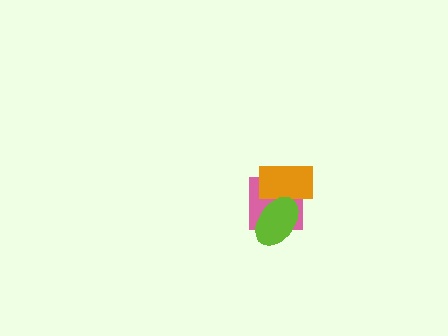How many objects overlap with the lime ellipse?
2 objects overlap with the lime ellipse.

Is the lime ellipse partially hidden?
No, no other shape covers it.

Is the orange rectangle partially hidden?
Yes, it is partially covered by another shape.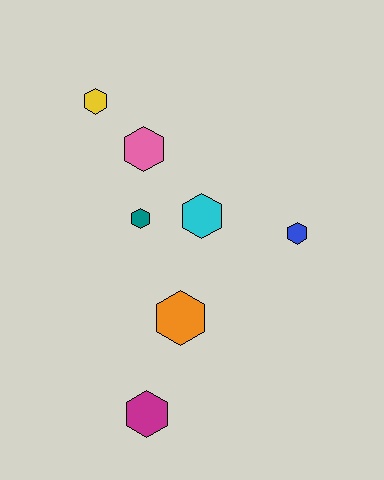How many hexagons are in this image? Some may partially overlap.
There are 7 hexagons.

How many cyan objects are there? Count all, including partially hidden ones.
There is 1 cyan object.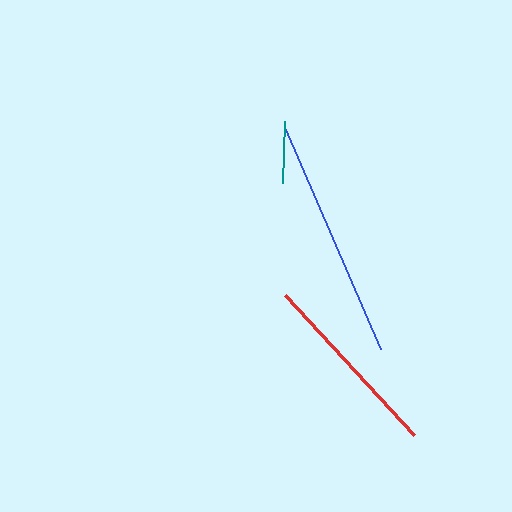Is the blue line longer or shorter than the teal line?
The blue line is longer than the teal line.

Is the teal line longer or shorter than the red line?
The red line is longer than the teal line.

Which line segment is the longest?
The blue line is the longest at approximately 241 pixels.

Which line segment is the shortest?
The teal line is the shortest at approximately 62 pixels.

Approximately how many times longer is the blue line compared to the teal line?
The blue line is approximately 3.9 times the length of the teal line.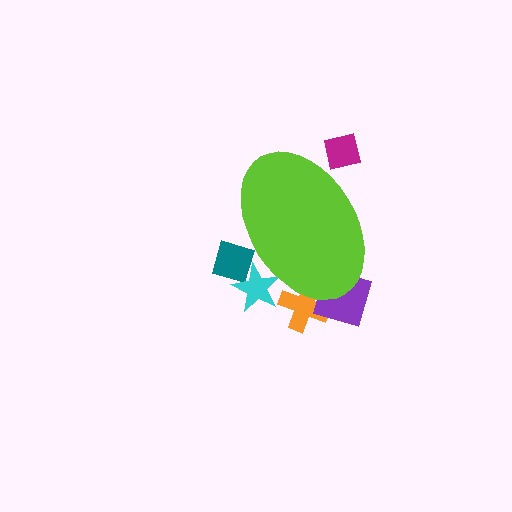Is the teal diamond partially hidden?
Yes, the teal diamond is partially hidden behind the lime ellipse.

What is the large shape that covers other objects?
A lime ellipse.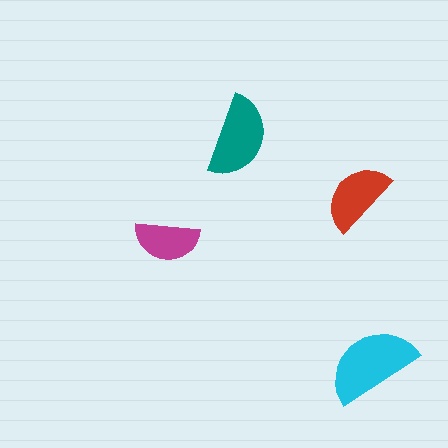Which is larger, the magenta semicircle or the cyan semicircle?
The cyan one.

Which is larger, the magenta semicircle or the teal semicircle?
The teal one.